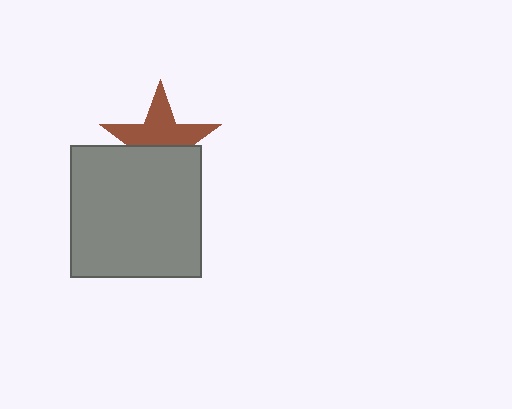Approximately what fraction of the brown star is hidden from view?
Roughly 43% of the brown star is hidden behind the gray square.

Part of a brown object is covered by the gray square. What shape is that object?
It is a star.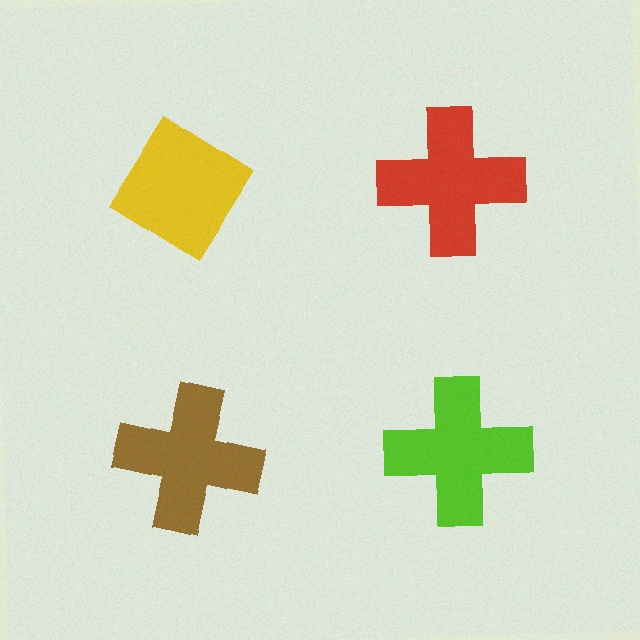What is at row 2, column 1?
A brown cross.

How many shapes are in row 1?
2 shapes.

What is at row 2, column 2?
A lime cross.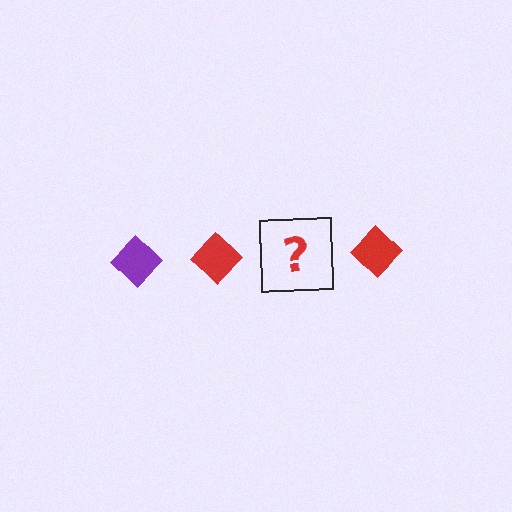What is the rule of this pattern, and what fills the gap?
The rule is that the pattern cycles through purple, red diamonds. The gap should be filled with a purple diamond.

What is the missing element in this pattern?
The missing element is a purple diamond.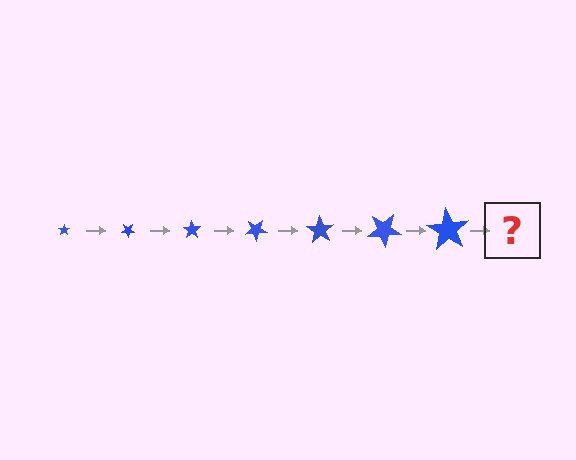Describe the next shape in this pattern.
It should be a star, larger than the previous one and rotated 245 degrees from the start.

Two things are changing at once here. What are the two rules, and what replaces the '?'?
The two rules are that the star grows larger each step and it rotates 35 degrees each step. The '?' should be a star, larger than the previous one and rotated 245 degrees from the start.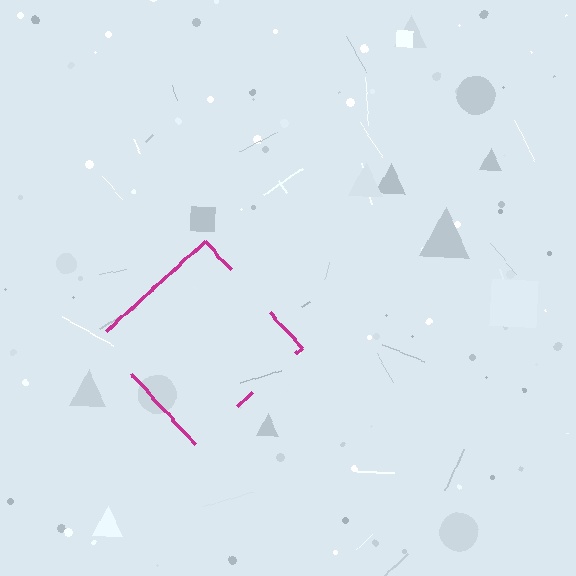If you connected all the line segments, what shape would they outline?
They would outline a diamond.